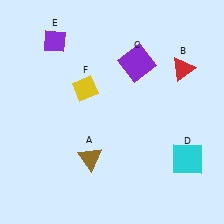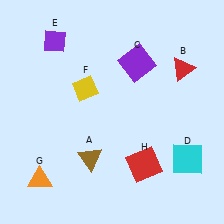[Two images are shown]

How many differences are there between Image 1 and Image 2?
There are 2 differences between the two images.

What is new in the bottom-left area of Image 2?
An orange triangle (G) was added in the bottom-left area of Image 2.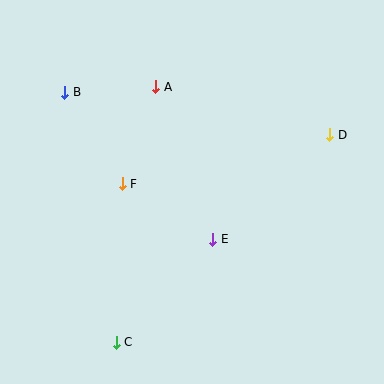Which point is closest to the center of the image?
Point E at (213, 239) is closest to the center.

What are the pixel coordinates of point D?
Point D is at (330, 135).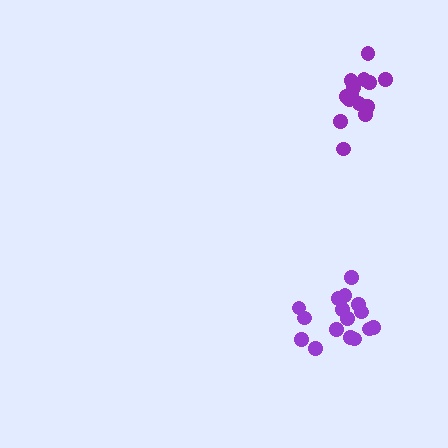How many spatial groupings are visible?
There are 2 spatial groupings.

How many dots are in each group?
Group 1: 14 dots, Group 2: 16 dots (30 total).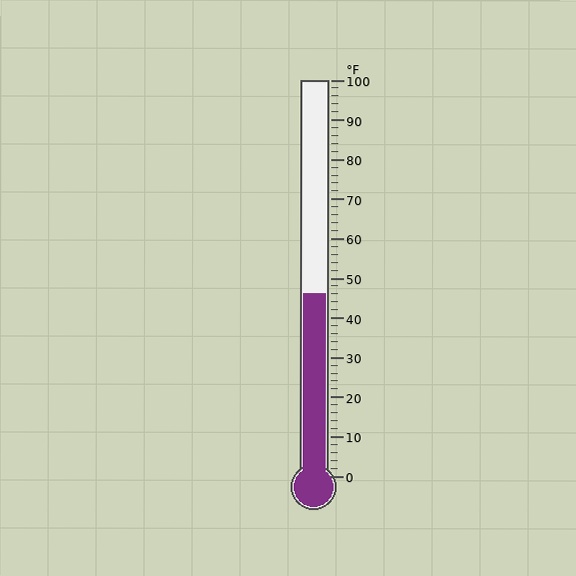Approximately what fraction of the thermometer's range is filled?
The thermometer is filled to approximately 45% of its range.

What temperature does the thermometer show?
The thermometer shows approximately 46°F.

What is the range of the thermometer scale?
The thermometer scale ranges from 0°F to 100°F.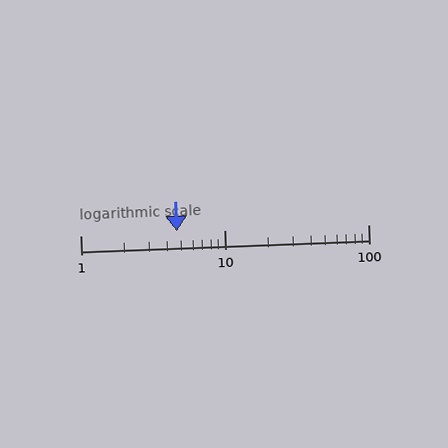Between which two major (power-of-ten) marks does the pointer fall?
The pointer is between 1 and 10.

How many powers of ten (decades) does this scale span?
The scale spans 2 decades, from 1 to 100.